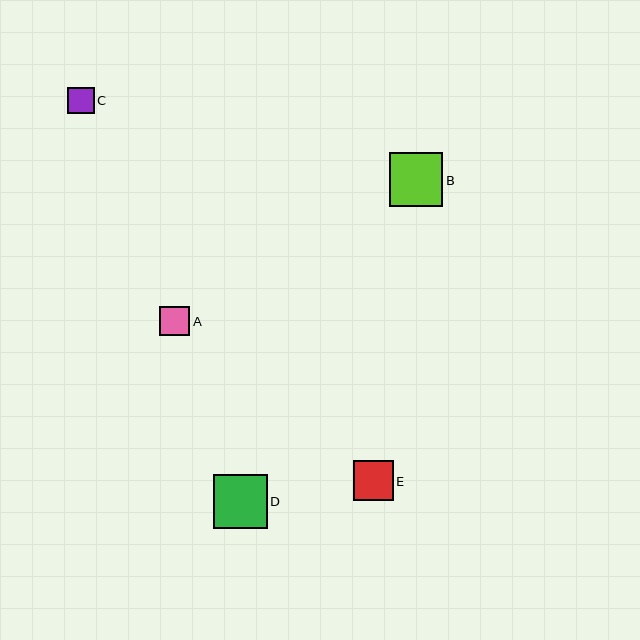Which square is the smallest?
Square C is the smallest with a size of approximately 27 pixels.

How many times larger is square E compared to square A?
Square E is approximately 1.3 times the size of square A.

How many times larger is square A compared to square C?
Square A is approximately 1.1 times the size of square C.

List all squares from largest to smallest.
From largest to smallest: D, B, E, A, C.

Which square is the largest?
Square D is the largest with a size of approximately 54 pixels.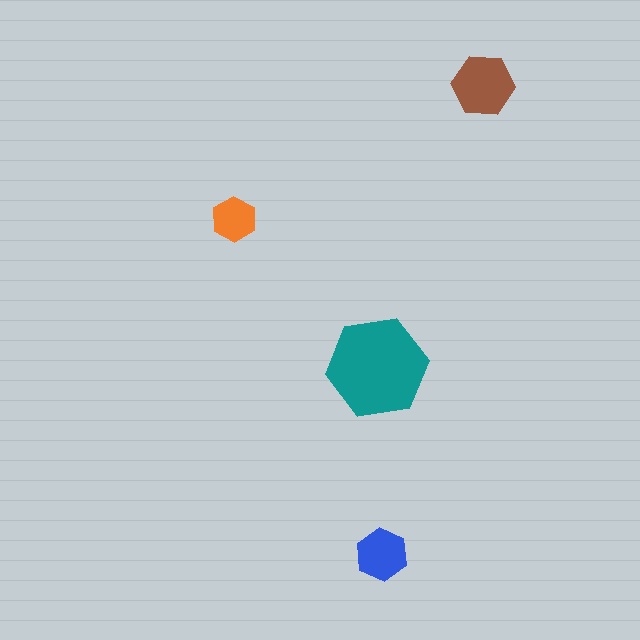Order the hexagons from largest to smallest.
the teal one, the brown one, the blue one, the orange one.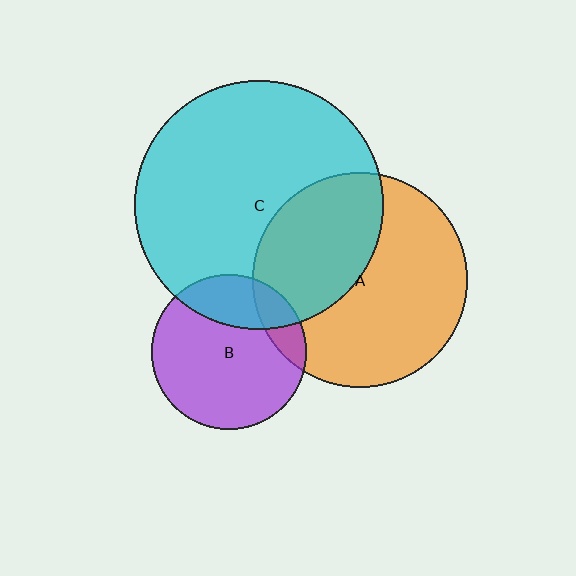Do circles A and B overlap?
Yes.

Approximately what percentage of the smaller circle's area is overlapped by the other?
Approximately 15%.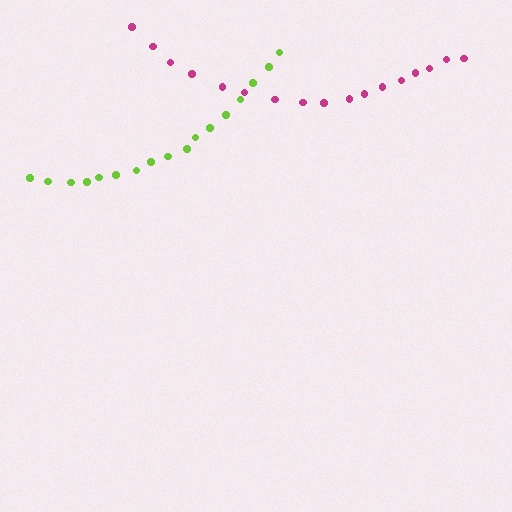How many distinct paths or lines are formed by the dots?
There are 2 distinct paths.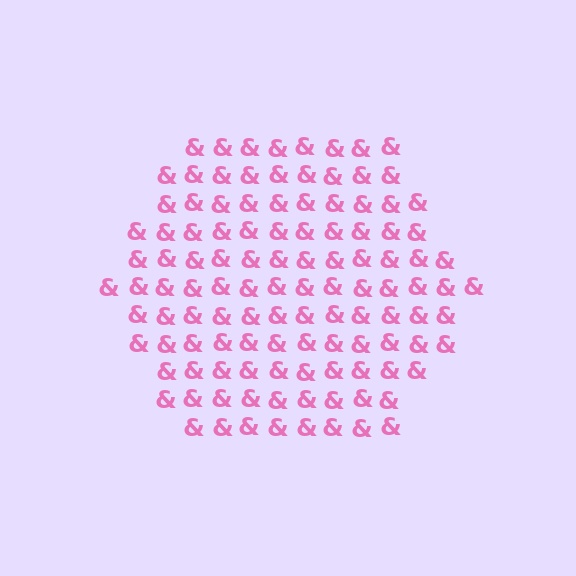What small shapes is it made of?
It is made of small ampersands.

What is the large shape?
The large shape is a hexagon.